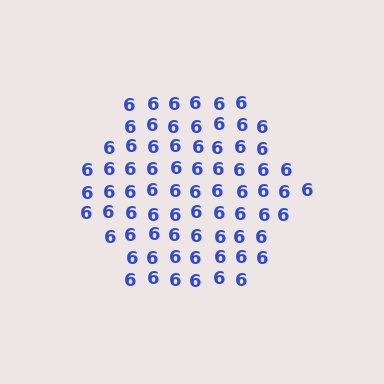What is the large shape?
The large shape is a hexagon.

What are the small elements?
The small elements are digit 6's.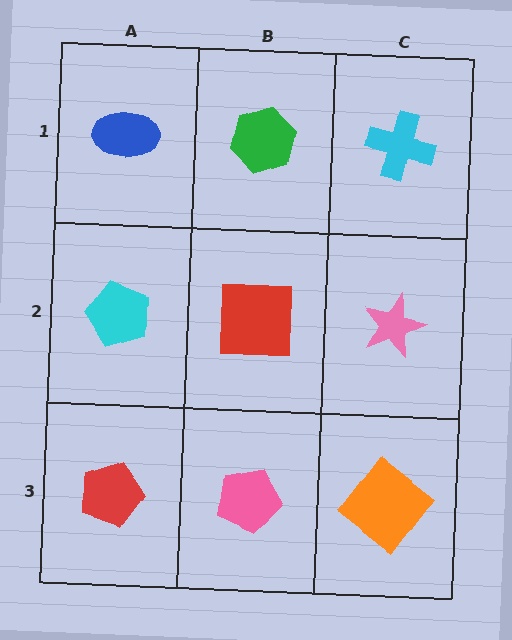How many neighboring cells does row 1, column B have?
3.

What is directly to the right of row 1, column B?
A cyan cross.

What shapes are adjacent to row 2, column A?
A blue ellipse (row 1, column A), a red pentagon (row 3, column A), a red square (row 2, column B).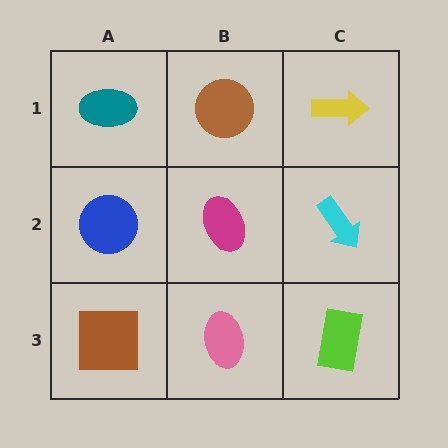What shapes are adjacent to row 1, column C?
A cyan arrow (row 2, column C), a brown circle (row 1, column B).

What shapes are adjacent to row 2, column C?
A yellow arrow (row 1, column C), a lime rectangle (row 3, column C), a magenta ellipse (row 2, column B).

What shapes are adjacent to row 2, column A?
A teal ellipse (row 1, column A), a brown square (row 3, column A), a magenta ellipse (row 2, column B).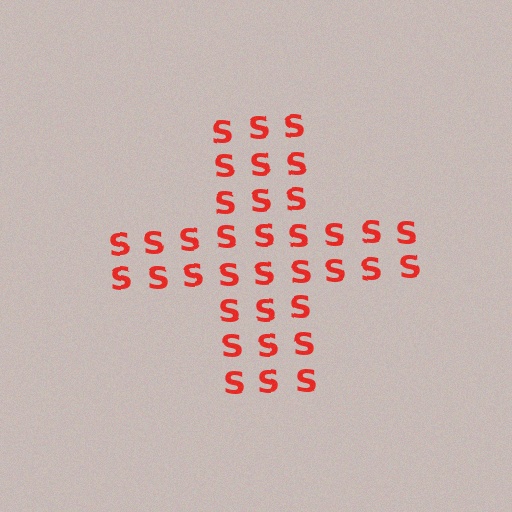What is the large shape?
The large shape is a cross.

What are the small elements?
The small elements are letter S's.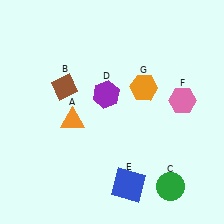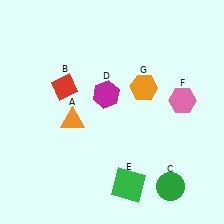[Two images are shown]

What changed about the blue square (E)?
In Image 1, E is blue. In Image 2, it changed to green.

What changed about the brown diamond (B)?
In Image 1, B is brown. In Image 2, it changed to red.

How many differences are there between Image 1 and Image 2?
There are 3 differences between the two images.